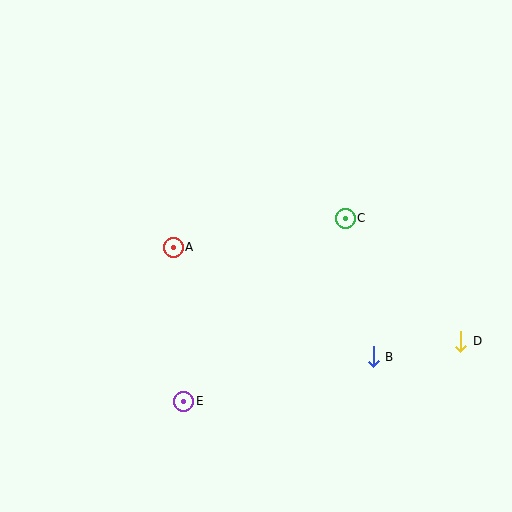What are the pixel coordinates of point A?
Point A is at (173, 247).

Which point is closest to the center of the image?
Point A at (173, 247) is closest to the center.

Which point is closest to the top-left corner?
Point A is closest to the top-left corner.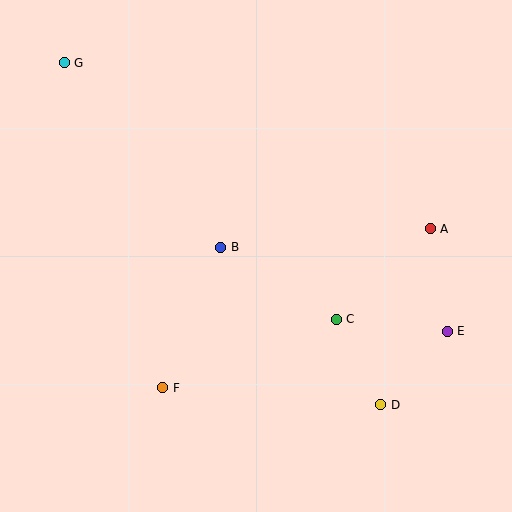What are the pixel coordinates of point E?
Point E is at (447, 331).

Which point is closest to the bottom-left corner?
Point F is closest to the bottom-left corner.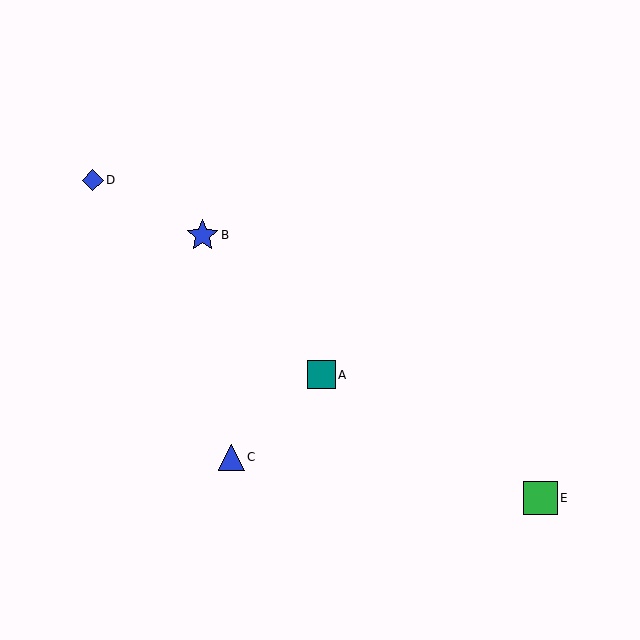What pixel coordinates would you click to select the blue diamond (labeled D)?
Click at (93, 180) to select the blue diamond D.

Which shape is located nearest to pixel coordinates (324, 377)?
The teal square (labeled A) at (321, 375) is nearest to that location.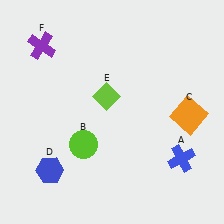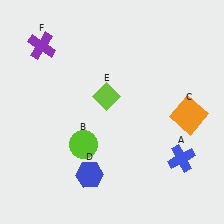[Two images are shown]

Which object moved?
The blue hexagon (D) moved right.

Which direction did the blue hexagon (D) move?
The blue hexagon (D) moved right.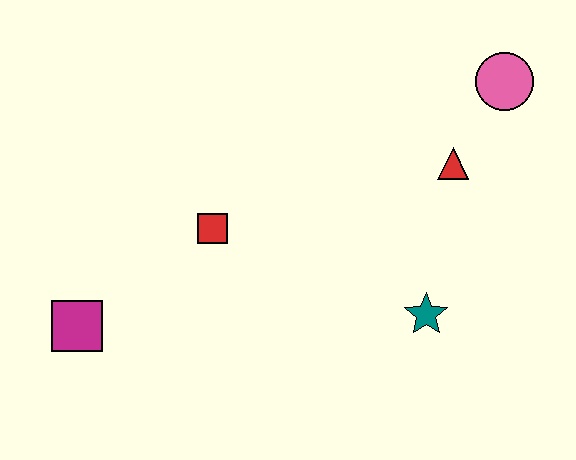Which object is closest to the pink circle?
The red triangle is closest to the pink circle.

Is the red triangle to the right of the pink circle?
No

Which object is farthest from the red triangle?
The magenta square is farthest from the red triangle.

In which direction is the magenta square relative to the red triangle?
The magenta square is to the left of the red triangle.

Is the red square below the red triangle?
Yes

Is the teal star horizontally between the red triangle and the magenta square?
Yes